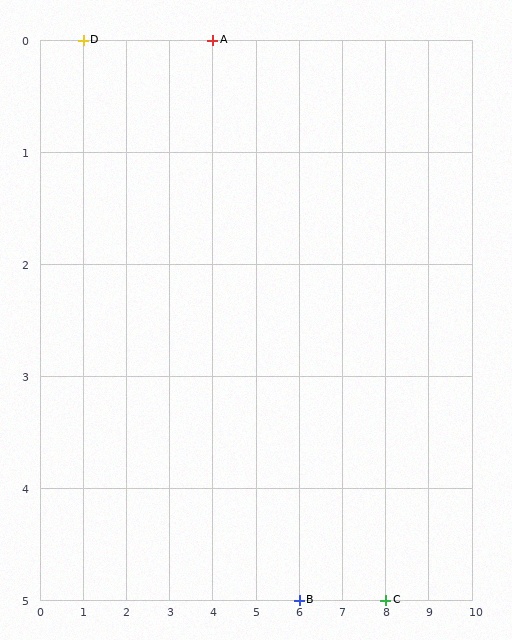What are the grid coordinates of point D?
Point D is at grid coordinates (1, 0).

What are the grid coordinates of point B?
Point B is at grid coordinates (6, 5).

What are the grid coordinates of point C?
Point C is at grid coordinates (8, 5).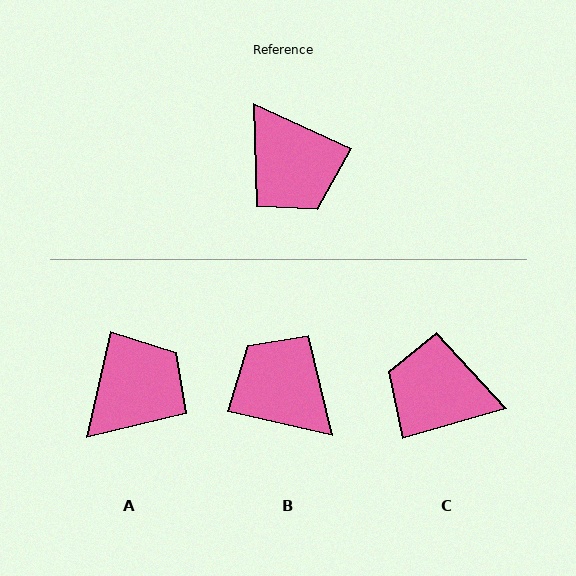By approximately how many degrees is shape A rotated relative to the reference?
Approximately 101 degrees counter-clockwise.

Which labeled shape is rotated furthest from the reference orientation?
B, about 168 degrees away.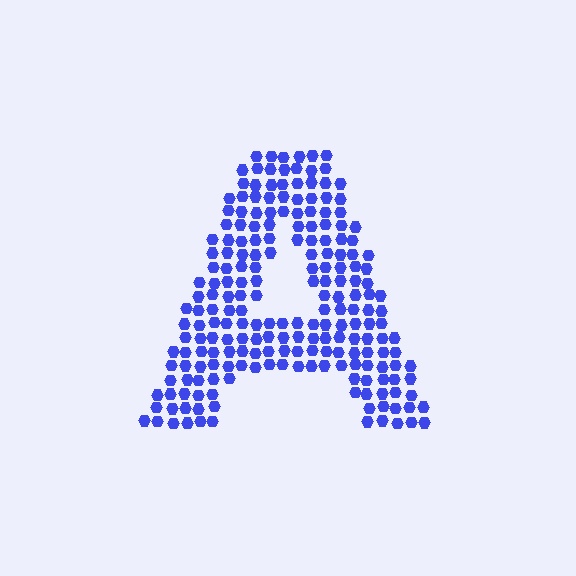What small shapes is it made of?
It is made of small hexagons.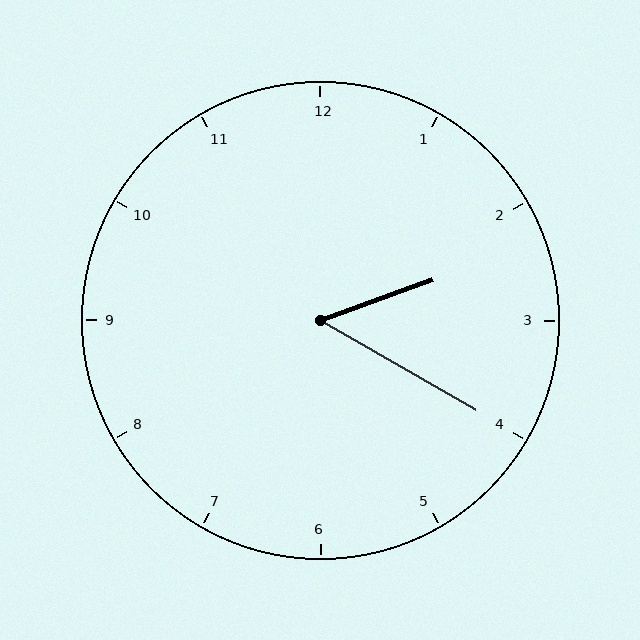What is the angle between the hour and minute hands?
Approximately 50 degrees.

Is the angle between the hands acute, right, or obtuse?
It is acute.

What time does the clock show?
2:20.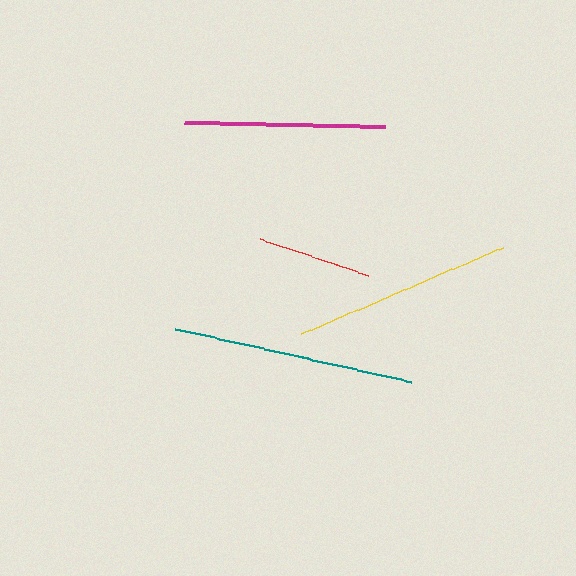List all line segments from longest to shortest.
From longest to shortest: teal, yellow, magenta, red.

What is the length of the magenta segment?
The magenta segment is approximately 201 pixels long.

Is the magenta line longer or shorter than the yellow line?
The yellow line is longer than the magenta line.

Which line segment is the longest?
The teal line is the longest at approximately 242 pixels.